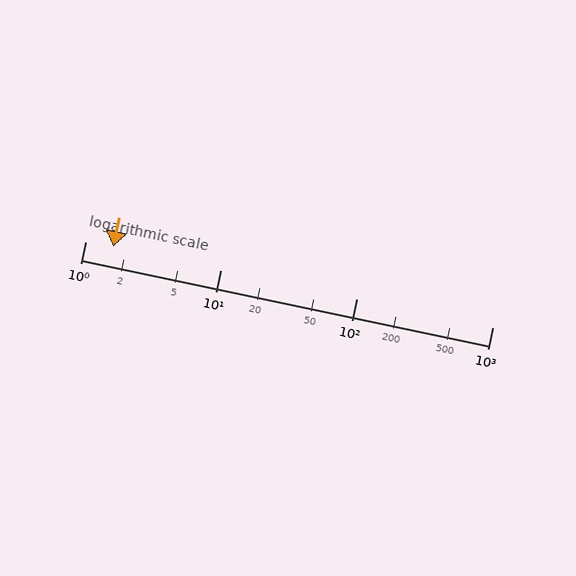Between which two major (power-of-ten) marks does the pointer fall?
The pointer is between 1 and 10.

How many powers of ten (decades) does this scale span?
The scale spans 3 decades, from 1 to 1000.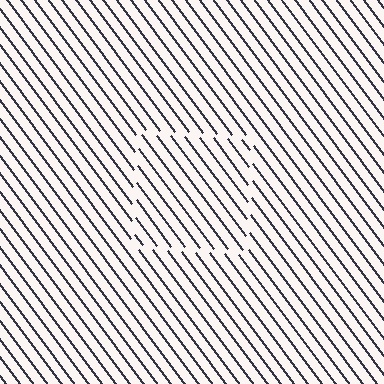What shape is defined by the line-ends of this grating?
An illusory square. The interior of the shape contains the same grating, shifted by half a period — the contour is defined by the phase discontinuity where line-ends from the inner and outer gratings abut.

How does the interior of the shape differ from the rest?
The interior of the shape contains the same grating, shifted by half a period — the contour is defined by the phase discontinuity where line-ends from the inner and outer gratings abut.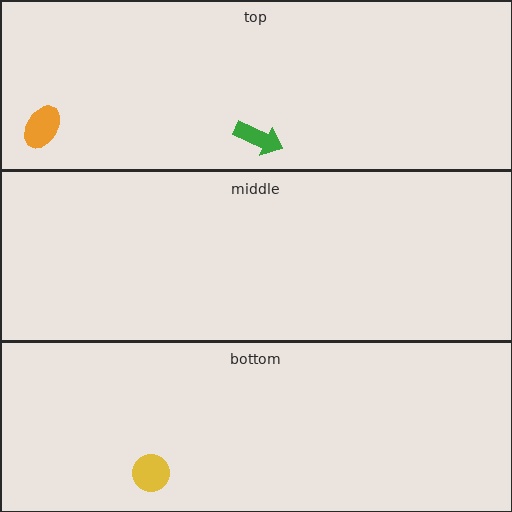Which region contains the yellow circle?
The bottom region.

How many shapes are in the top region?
2.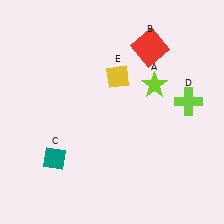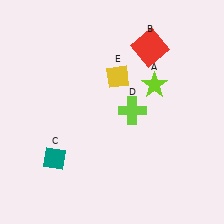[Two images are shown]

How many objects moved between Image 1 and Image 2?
1 object moved between the two images.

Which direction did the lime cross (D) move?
The lime cross (D) moved left.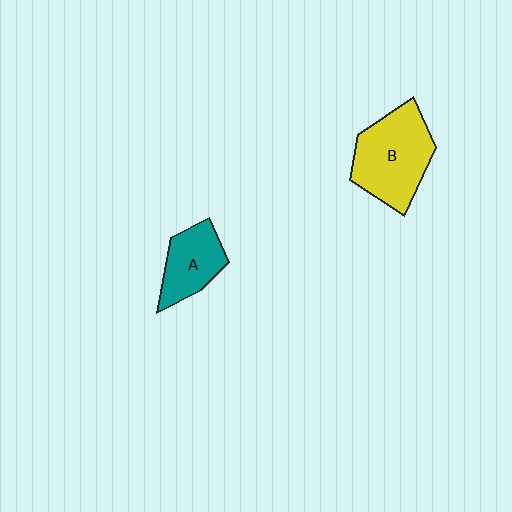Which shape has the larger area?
Shape B (yellow).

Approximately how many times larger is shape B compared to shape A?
Approximately 1.6 times.